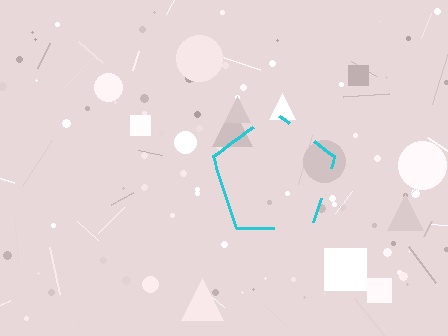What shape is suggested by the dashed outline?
The dashed outline suggests a pentagon.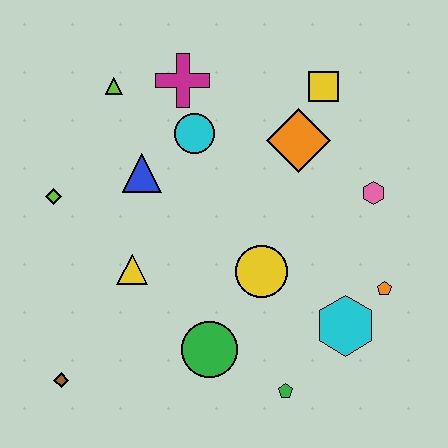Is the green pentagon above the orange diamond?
No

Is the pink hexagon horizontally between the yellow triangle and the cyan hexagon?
No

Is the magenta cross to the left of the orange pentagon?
Yes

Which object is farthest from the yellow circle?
The lime triangle is farthest from the yellow circle.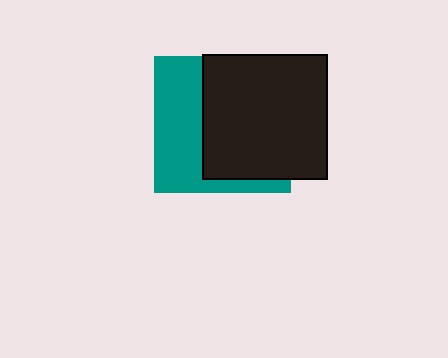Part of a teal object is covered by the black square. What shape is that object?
It is a square.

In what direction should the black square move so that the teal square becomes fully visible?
The black square should move right. That is the shortest direction to clear the overlap and leave the teal square fully visible.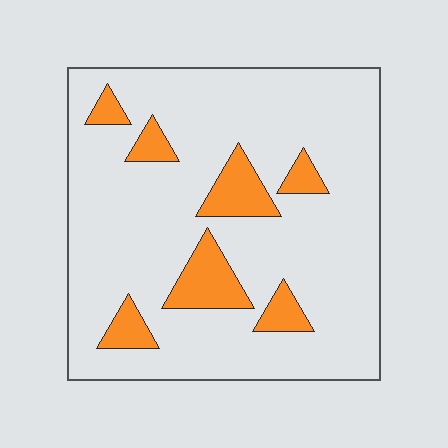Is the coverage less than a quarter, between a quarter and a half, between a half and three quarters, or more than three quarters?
Less than a quarter.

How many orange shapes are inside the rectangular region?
7.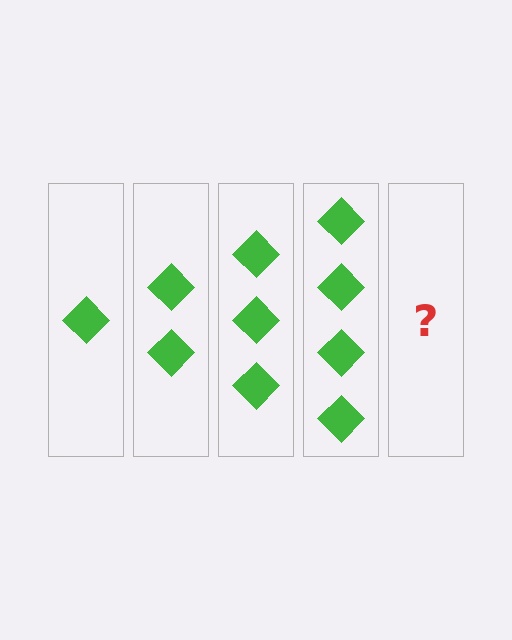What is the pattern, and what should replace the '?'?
The pattern is that each step adds one more diamond. The '?' should be 5 diamonds.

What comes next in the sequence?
The next element should be 5 diamonds.